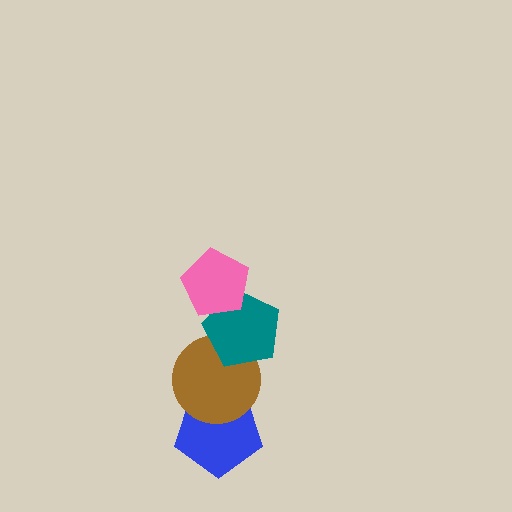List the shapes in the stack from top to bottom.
From top to bottom: the pink pentagon, the teal pentagon, the brown circle, the blue pentagon.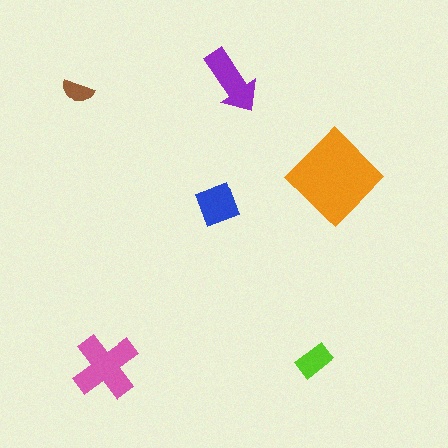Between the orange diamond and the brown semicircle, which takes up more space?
The orange diamond.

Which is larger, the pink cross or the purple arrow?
The pink cross.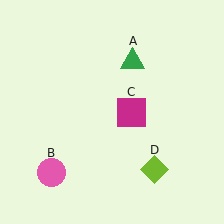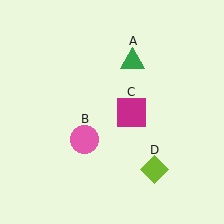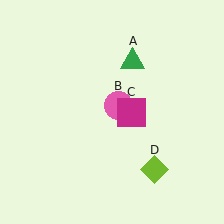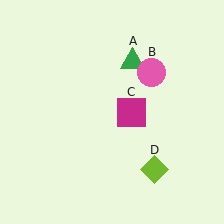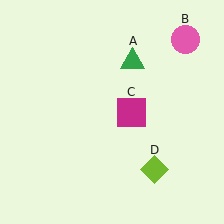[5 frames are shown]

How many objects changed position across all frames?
1 object changed position: pink circle (object B).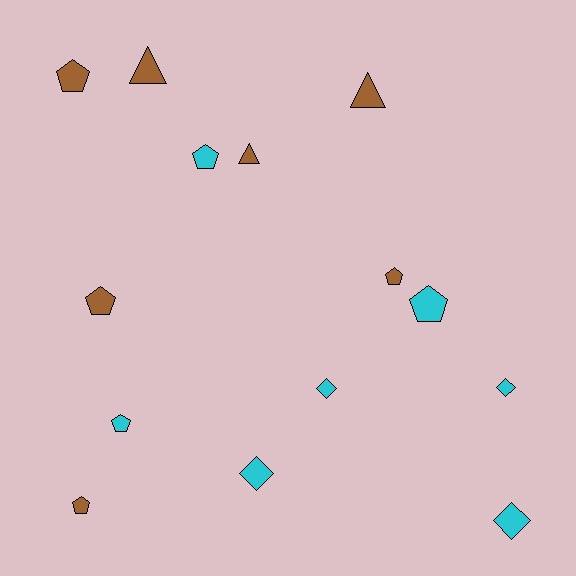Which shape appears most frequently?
Pentagon, with 7 objects.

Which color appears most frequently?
Brown, with 7 objects.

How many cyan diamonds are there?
There are 4 cyan diamonds.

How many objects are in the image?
There are 14 objects.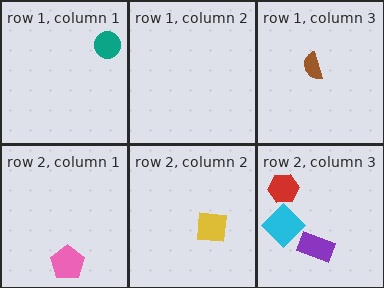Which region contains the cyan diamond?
The row 2, column 3 region.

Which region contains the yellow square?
The row 2, column 2 region.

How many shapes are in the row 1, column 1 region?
1.